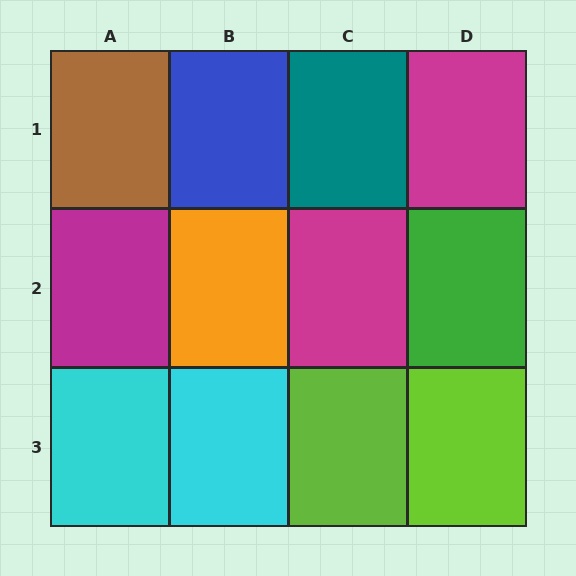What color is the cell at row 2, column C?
Magenta.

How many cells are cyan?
2 cells are cyan.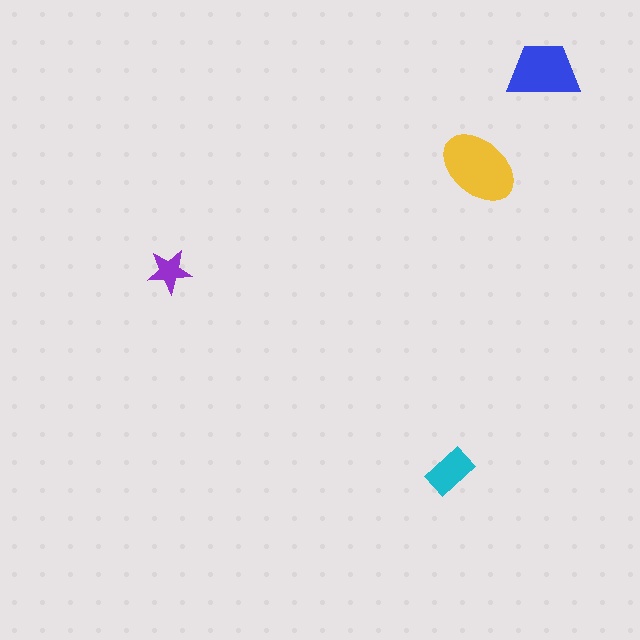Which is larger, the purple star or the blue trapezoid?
The blue trapezoid.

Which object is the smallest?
The purple star.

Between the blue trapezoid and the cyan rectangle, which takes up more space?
The blue trapezoid.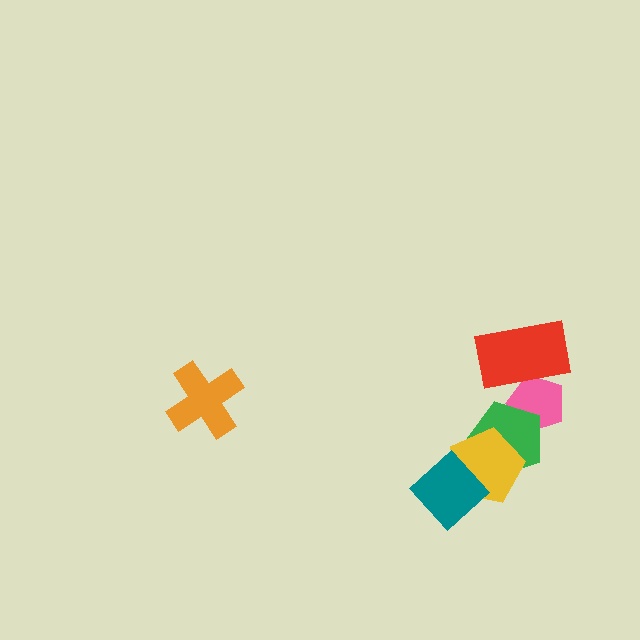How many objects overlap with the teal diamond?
1 object overlaps with the teal diamond.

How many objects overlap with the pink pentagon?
2 objects overlap with the pink pentagon.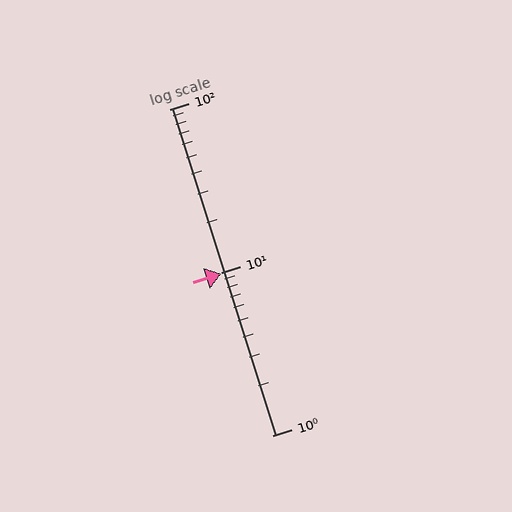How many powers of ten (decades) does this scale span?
The scale spans 2 decades, from 1 to 100.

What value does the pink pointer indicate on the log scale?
The pointer indicates approximately 9.8.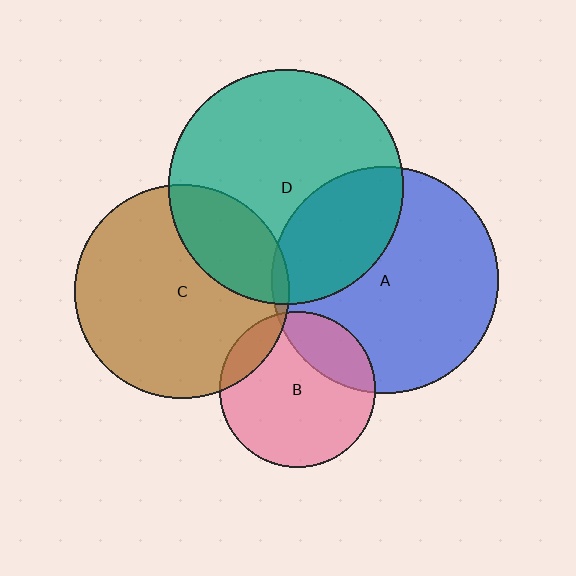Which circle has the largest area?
Circle D (teal).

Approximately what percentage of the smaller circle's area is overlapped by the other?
Approximately 5%.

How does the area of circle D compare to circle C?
Approximately 1.2 times.